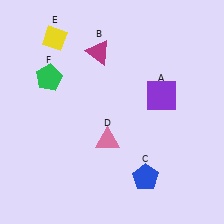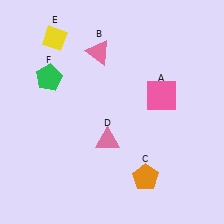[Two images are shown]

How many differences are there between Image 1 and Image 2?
There are 3 differences between the two images.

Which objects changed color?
A changed from purple to pink. B changed from magenta to pink. C changed from blue to orange.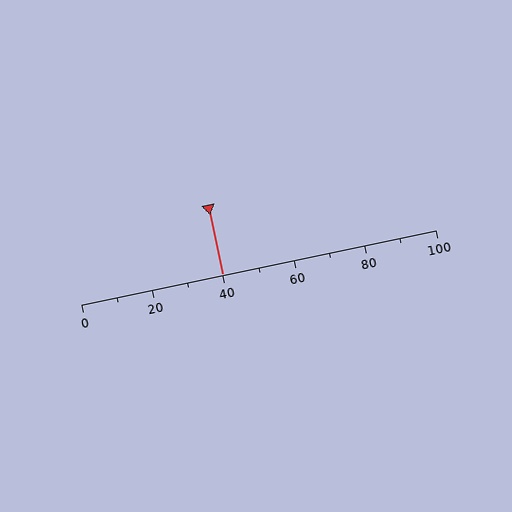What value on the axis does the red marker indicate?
The marker indicates approximately 40.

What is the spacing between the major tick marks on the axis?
The major ticks are spaced 20 apart.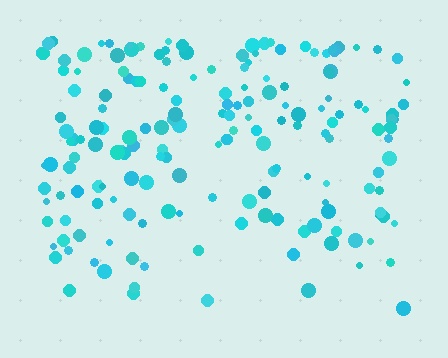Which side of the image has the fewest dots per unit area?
The bottom.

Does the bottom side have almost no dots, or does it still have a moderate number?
Still a moderate number, just noticeably fewer than the top.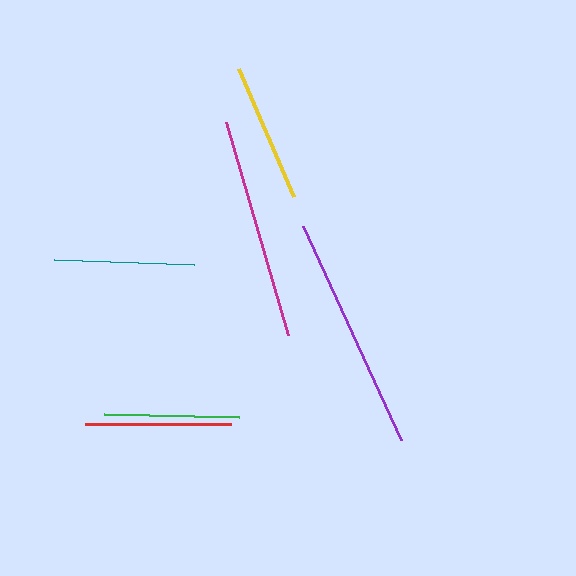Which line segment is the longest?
The purple line is the longest at approximately 235 pixels.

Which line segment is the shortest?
The green line is the shortest at approximately 135 pixels.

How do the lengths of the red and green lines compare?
The red and green lines are approximately the same length.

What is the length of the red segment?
The red segment is approximately 146 pixels long.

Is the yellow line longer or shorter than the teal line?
The teal line is longer than the yellow line.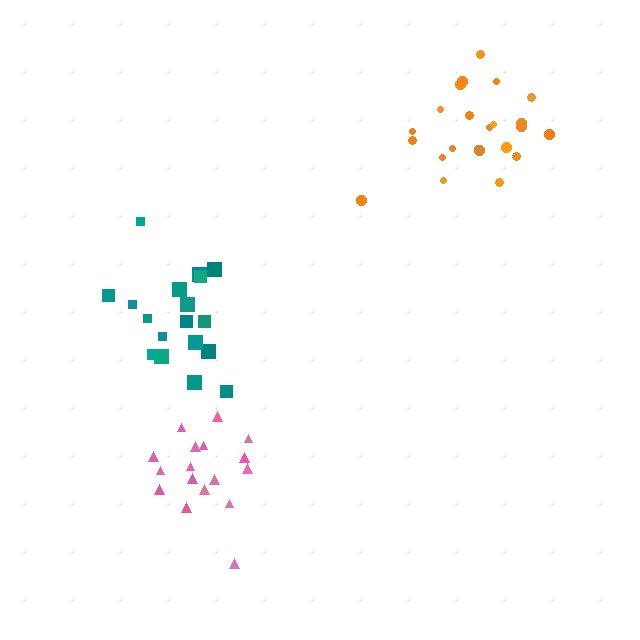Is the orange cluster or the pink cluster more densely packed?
Pink.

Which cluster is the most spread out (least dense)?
Teal.